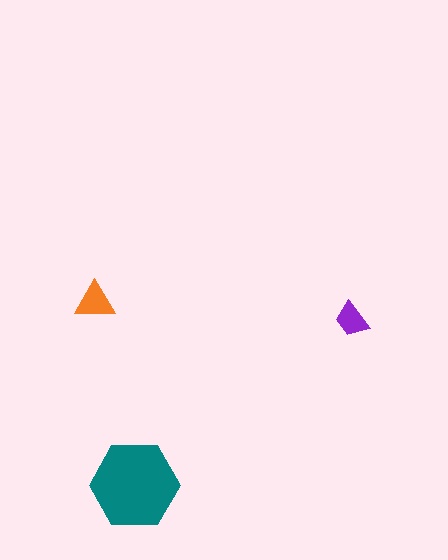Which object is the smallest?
The purple trapezoid.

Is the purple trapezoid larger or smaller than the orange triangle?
Smaller.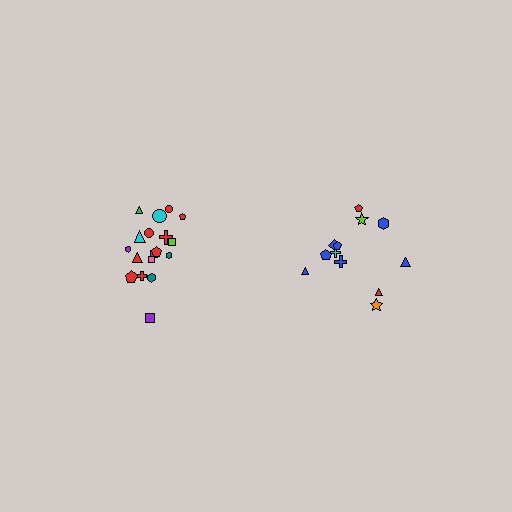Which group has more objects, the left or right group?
The left group.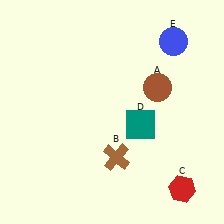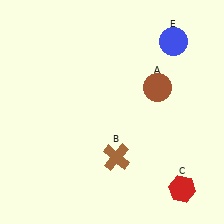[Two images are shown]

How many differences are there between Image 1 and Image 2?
There is 1 difference between the two images.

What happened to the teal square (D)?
The teal square (D) was removed in Image 2. It was in the bottom-right area of Image 1.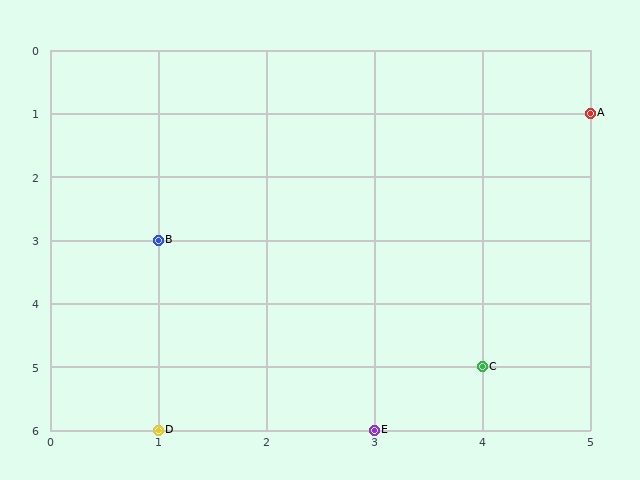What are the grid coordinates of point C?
Point C is at grid coordinates (4, 5).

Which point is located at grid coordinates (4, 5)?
Point C is at (4, 5).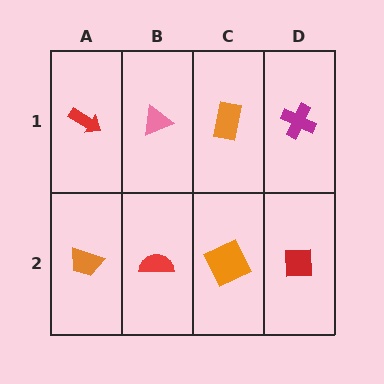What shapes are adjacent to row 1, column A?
An orange trapezoid (row 2, column A), a pink triangle (row 1, column B).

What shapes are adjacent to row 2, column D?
A magenta cross (row 1, column D), an orange square (row 2, column C).